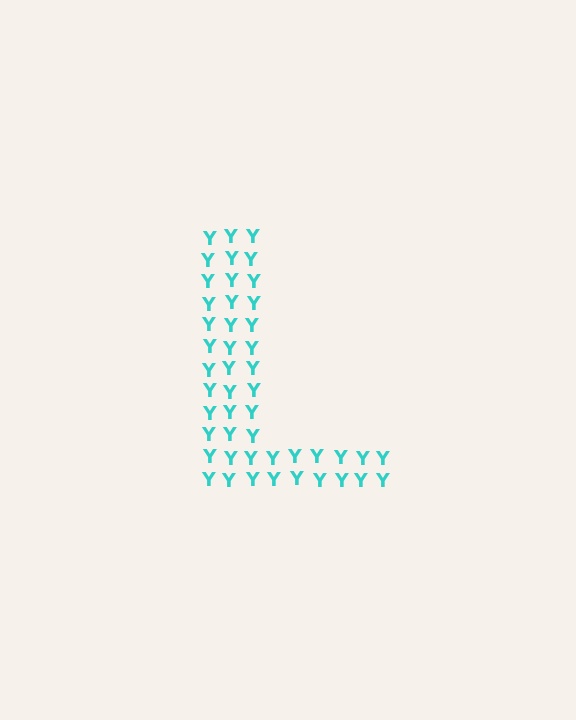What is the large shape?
The large shape is the letter L.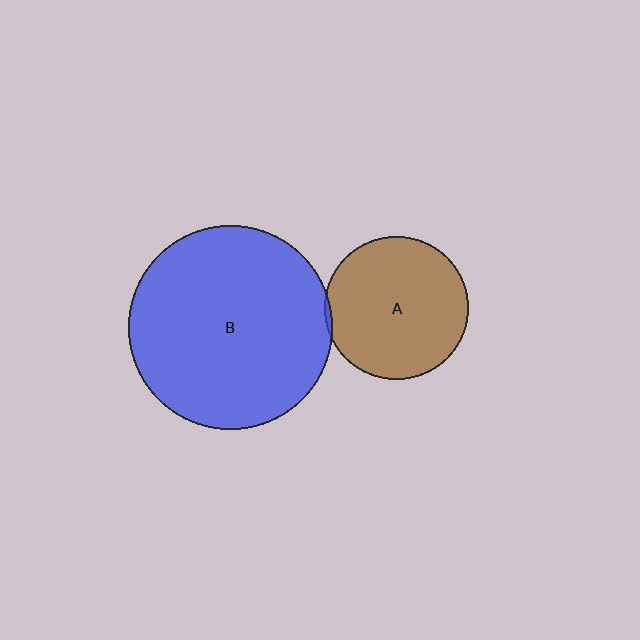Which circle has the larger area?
Circle B (blue).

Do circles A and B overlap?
Yes.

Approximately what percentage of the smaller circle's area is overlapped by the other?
Approximately 5%.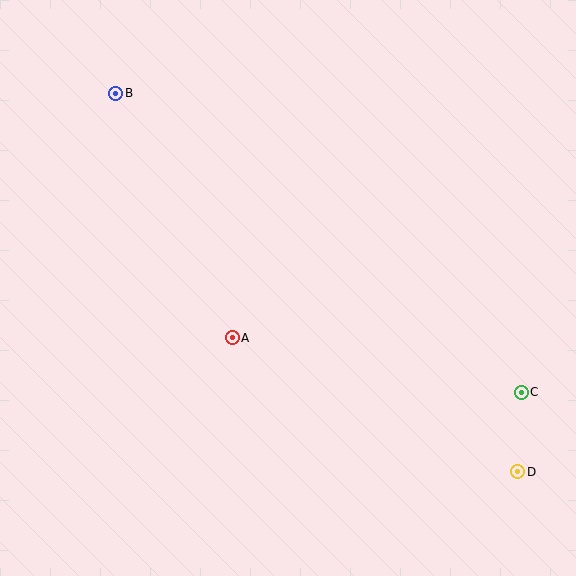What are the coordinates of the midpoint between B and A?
The midpoint between B and A is at (174, 215).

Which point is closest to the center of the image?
Point A at (232, 338) is closest to the center.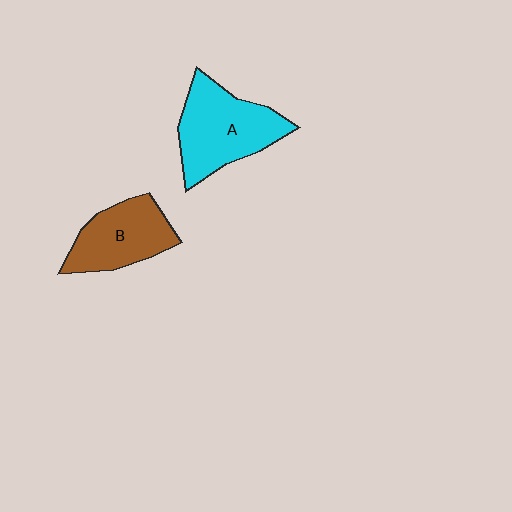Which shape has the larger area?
Shape A (cyan).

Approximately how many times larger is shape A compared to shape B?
Approximately 1.3 times.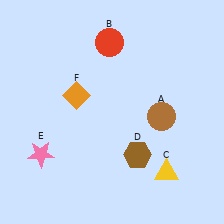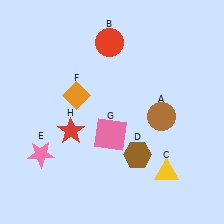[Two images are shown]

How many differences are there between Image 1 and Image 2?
There are 2 differences between the two images.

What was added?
A pink square (G), a red star (H) were added in Image 2.